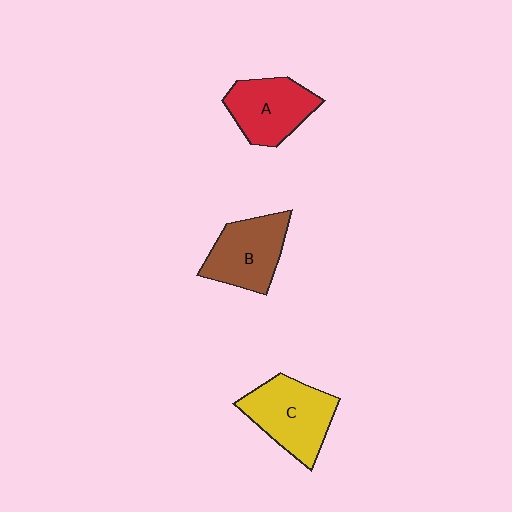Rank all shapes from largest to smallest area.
From largest to smallest: C (yellow), B (brown), A (red).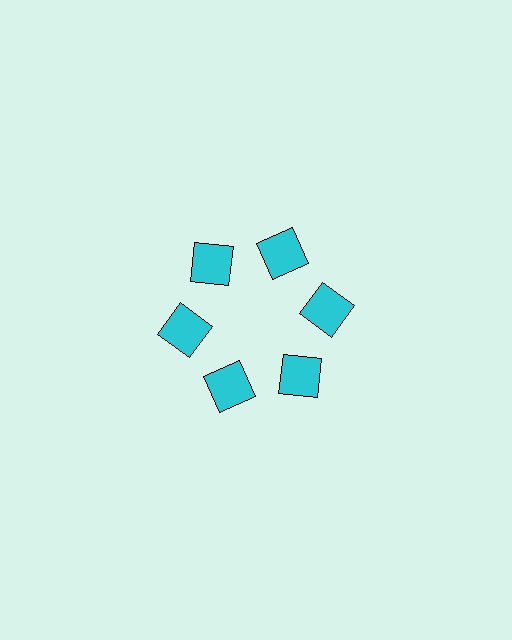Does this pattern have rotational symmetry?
Yes, this pattern has 6-fold rotational symmetry. It looks the same after rotating 60 degrees around the center.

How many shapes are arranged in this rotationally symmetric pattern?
There are 6 shapes, arranged in 6 groups of 1.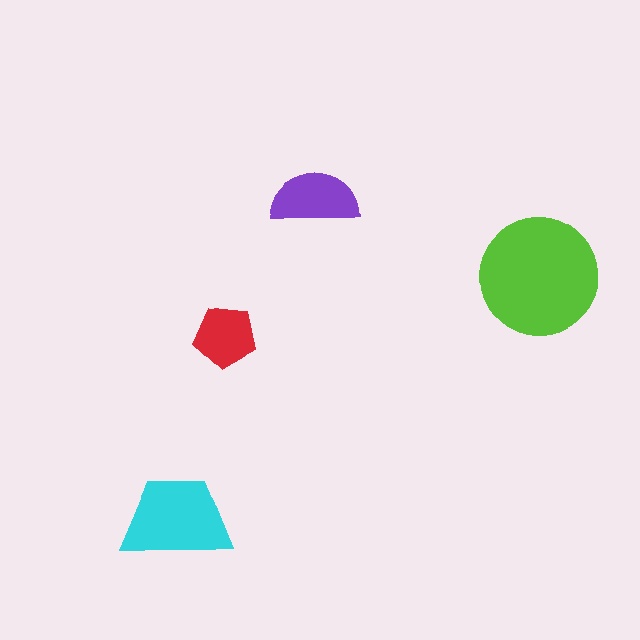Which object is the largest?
The lime circle.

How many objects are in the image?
There are 4 objects in the image.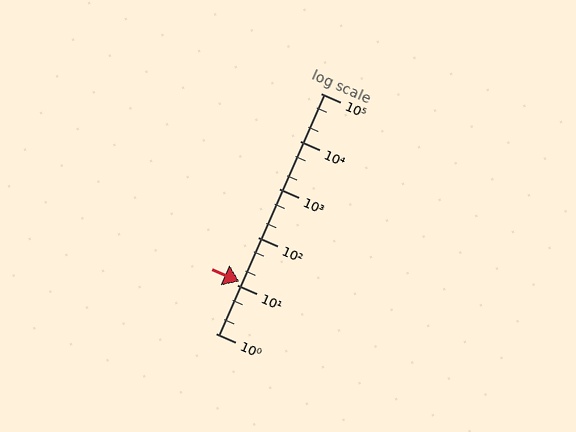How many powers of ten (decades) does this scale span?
The scale spans 5 decades, from 1 to 100000.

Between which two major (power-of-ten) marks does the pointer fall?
The pointer is between 10 and 100.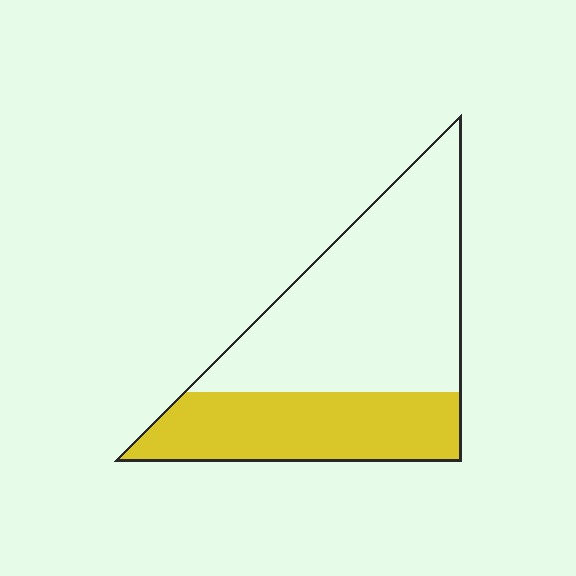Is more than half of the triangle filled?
No.